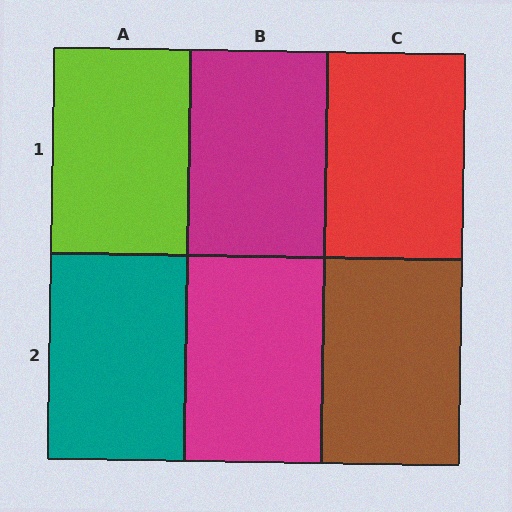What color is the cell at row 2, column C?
Brown.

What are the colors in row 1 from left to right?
Lime, magenta, red.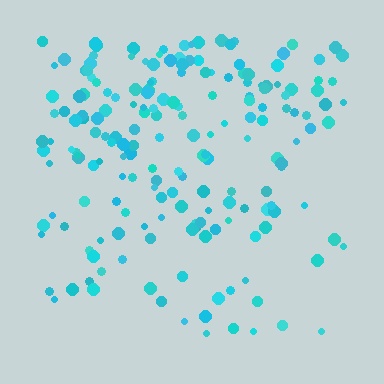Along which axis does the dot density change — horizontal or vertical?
Vertical.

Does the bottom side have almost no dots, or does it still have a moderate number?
Still a moderate number, just noticeably fewer than the top.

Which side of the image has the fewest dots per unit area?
The bottom.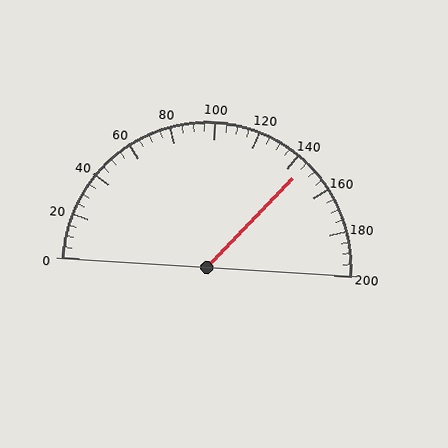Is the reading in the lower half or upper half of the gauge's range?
The reading is in the upper half of the range (0 to 200).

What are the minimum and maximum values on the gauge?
The gauge ranges from 0 to 200.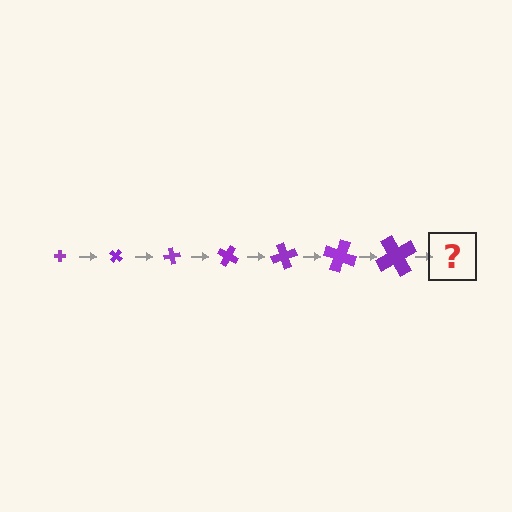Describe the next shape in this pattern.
It should be a cross, larger than the previous one and rotated 280 degrees from the start.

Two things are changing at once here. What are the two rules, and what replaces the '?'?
The two rules are that the cross grows larger each step and it rotates 40 degrees each step. The '?' should be a cross, larger than the previous one and rotated 280 degrees from the start.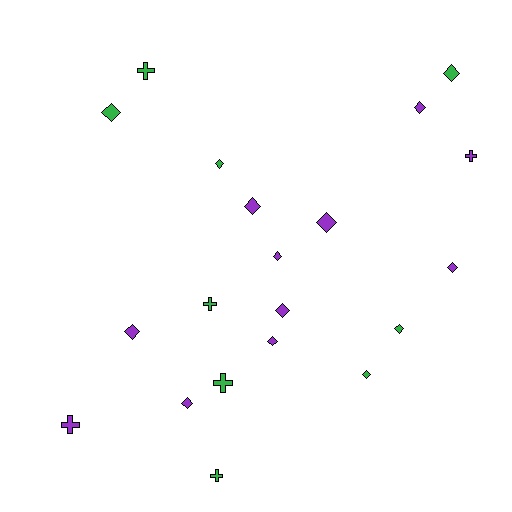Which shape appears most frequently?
Diamond, with 14 objects.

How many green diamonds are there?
There are 5 green diamonds.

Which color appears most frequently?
Purple, with 11 objects.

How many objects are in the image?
There are 20 objects.